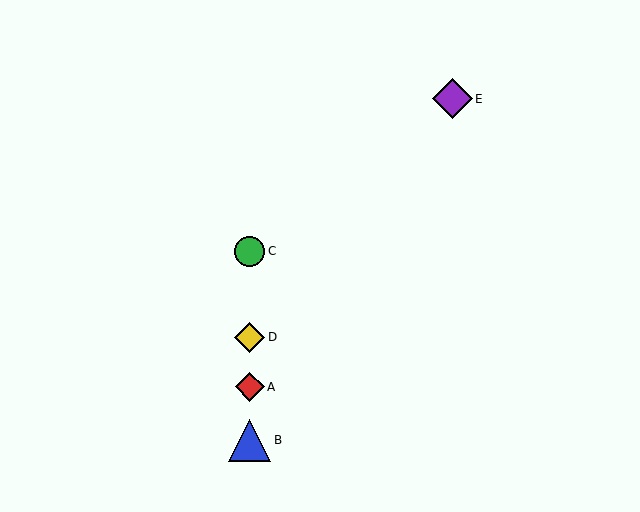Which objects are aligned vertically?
Objects A, B, C, D are aligned vertically.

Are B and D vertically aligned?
Yes, both are at x≈250.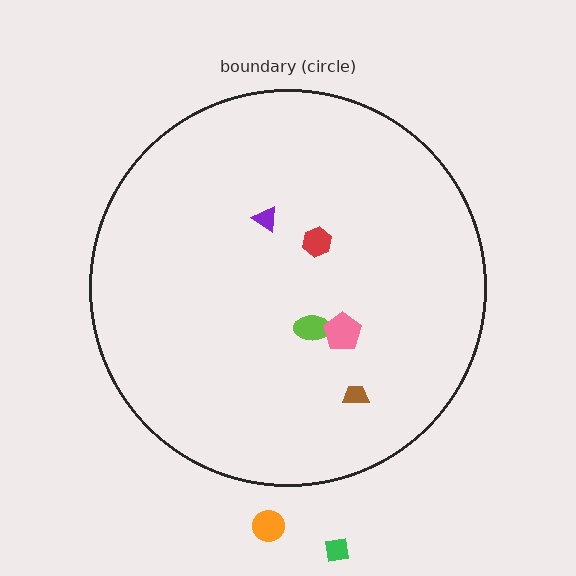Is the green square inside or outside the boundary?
Outside.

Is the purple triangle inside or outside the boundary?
Inside.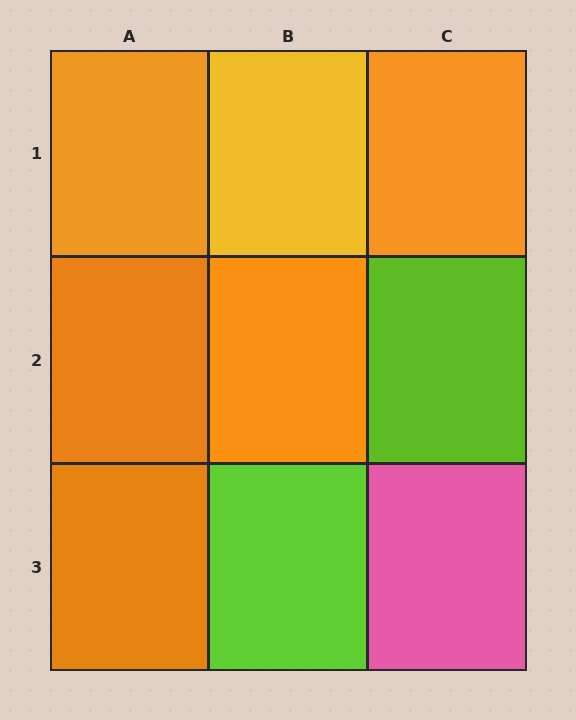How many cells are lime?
2 cells are lime.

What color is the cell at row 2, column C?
Lime.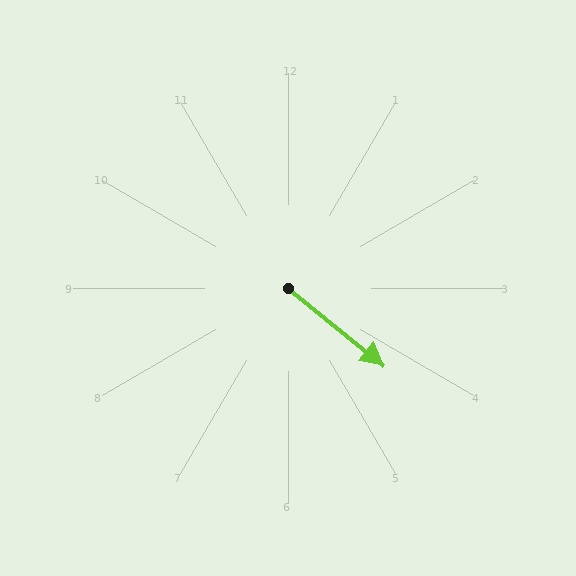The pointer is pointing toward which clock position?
Roughly 4 o'clock.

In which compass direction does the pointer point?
Southeast.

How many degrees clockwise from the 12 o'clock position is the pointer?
Approximately 129 degrees.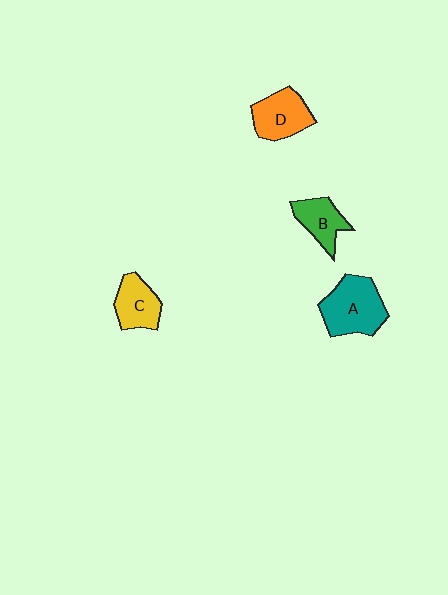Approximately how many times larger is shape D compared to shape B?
Approximately 1.2 times.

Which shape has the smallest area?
Shape B (green).